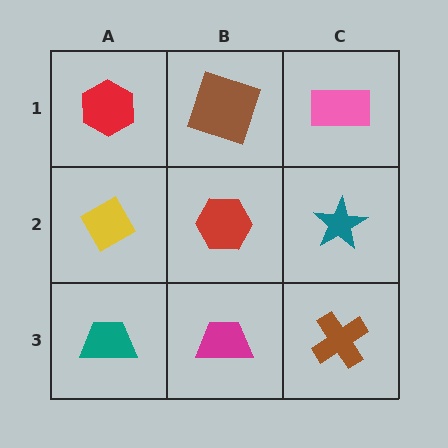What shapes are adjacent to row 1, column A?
A yellow diamond (row 2, column A), a brown square (row 1, column B).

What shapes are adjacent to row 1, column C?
A teal star (row 2, column C), a brown square (row 1, column B).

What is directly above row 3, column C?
A teal star.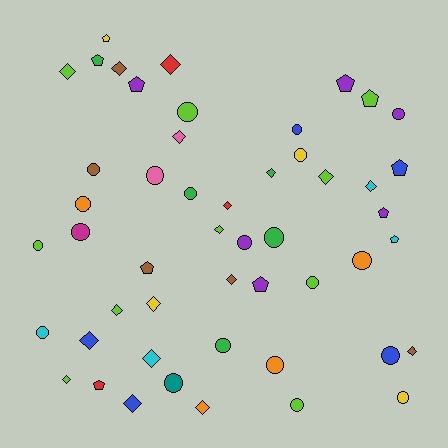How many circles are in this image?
There are 21 circles.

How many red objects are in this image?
There are 3 red objects.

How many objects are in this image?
There are 50 objects.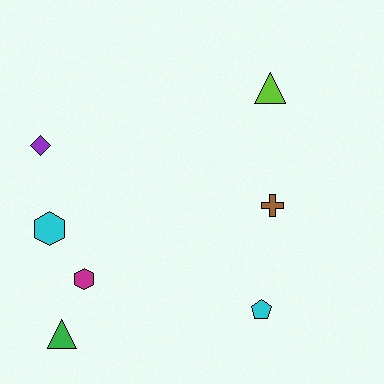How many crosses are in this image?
There is 1 cross.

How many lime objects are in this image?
There is 1 lime object.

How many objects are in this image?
There are 7 objects.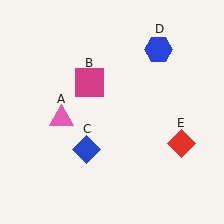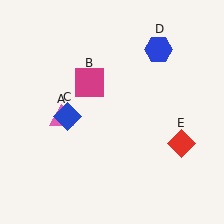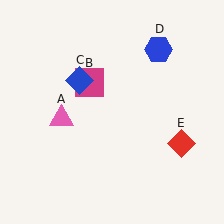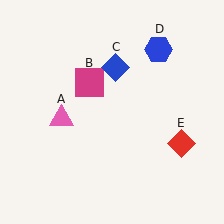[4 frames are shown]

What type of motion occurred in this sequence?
The blue diamond (object C) rotated clockwise around the center of the scene.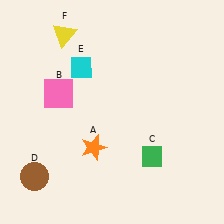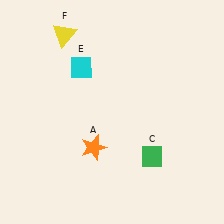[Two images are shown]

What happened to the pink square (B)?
The pink square (B) was removed in Image 2. It was in the top-left area of Image 1.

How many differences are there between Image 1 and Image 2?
There are 2 differences between the two images.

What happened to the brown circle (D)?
The brown circle (D) was removed in Image 2. It was in the bottom-left area of Image 1.